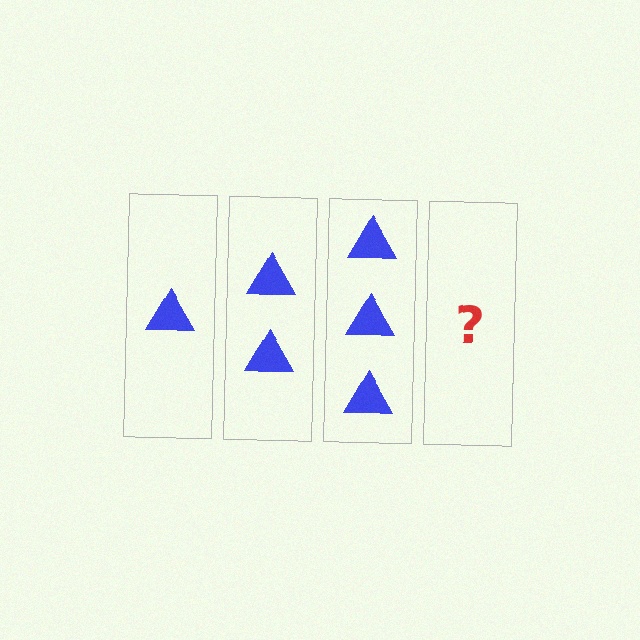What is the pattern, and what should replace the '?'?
The pattern is that each step adds one more triangle. The '?' should be 4 triangles.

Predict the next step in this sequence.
The next step is 4 triangles.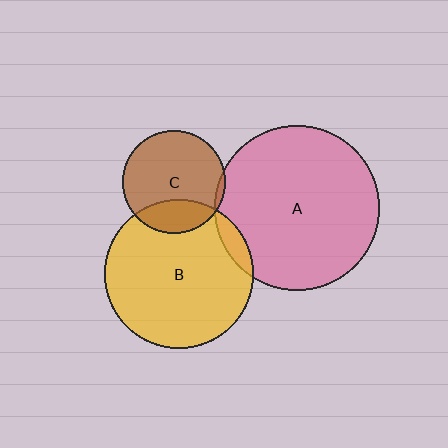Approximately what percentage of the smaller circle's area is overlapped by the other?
Approximately 5%.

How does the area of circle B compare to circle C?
Approximately 2.1 times.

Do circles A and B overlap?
Yes.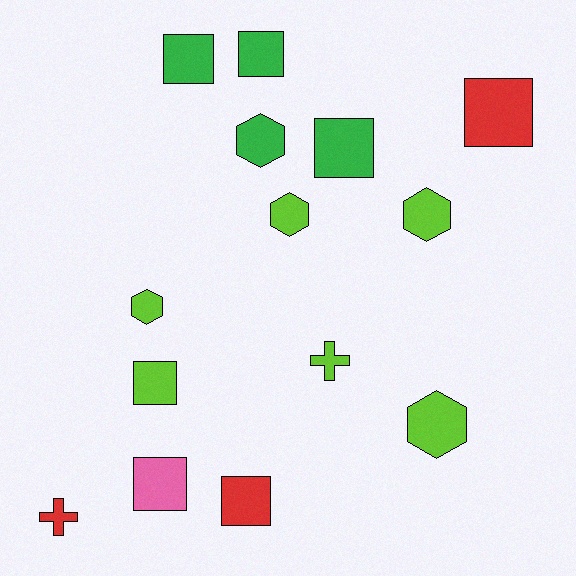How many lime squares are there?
There is 1 lime square.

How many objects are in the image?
There are 14 objects.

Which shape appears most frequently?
Square, with 7 objects.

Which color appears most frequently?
Lime, with 6 objects.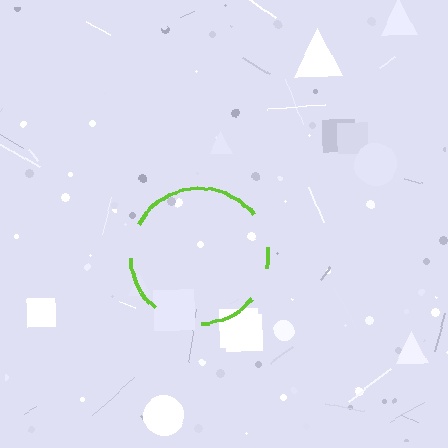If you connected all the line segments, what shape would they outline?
They would outline a circle.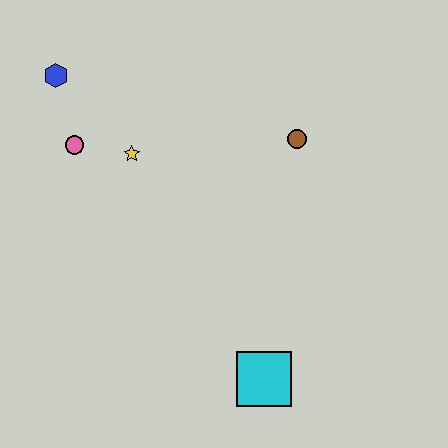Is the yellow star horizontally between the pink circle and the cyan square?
Yes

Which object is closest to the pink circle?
The yellow star is closest to the pink circle.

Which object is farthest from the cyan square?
The blue hexagon is farthest from the cyan square.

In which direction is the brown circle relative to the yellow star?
The brown circle is to the right of the yellow star.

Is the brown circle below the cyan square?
No